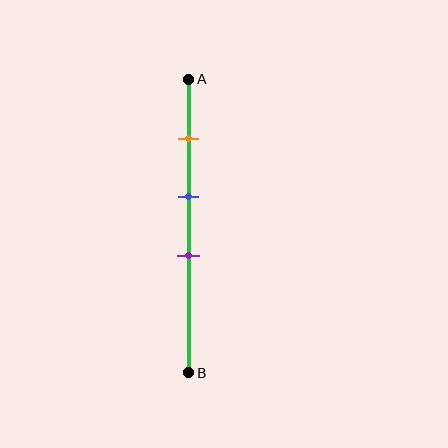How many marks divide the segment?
There are 3 marks dividing the segment.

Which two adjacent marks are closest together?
The blue and purple marks are the closest adjacent pair.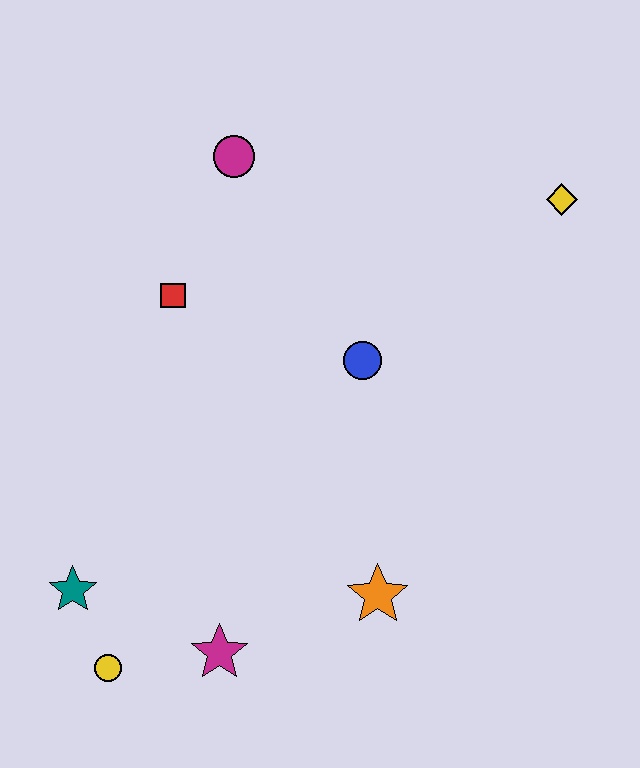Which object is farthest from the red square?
The yellow diamond is farthest from the red square.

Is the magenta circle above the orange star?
Yes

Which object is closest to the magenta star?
The yellow circle is closest to the magenta star.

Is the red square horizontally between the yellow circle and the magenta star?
Yes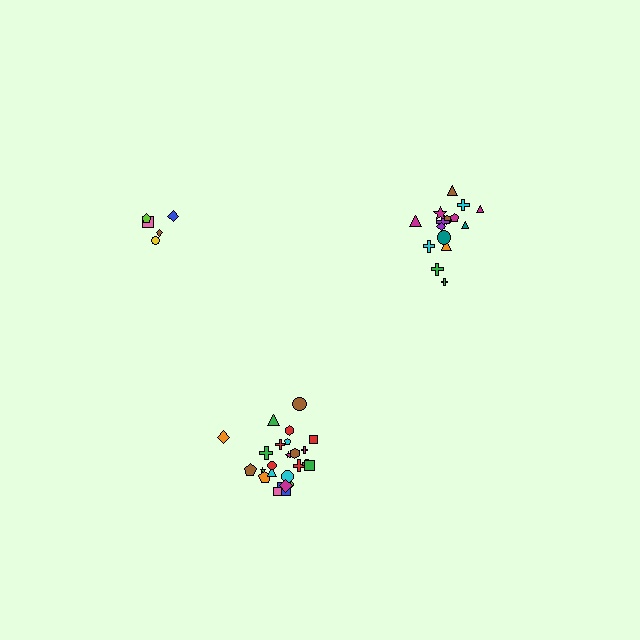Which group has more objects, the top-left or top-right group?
The top-right group.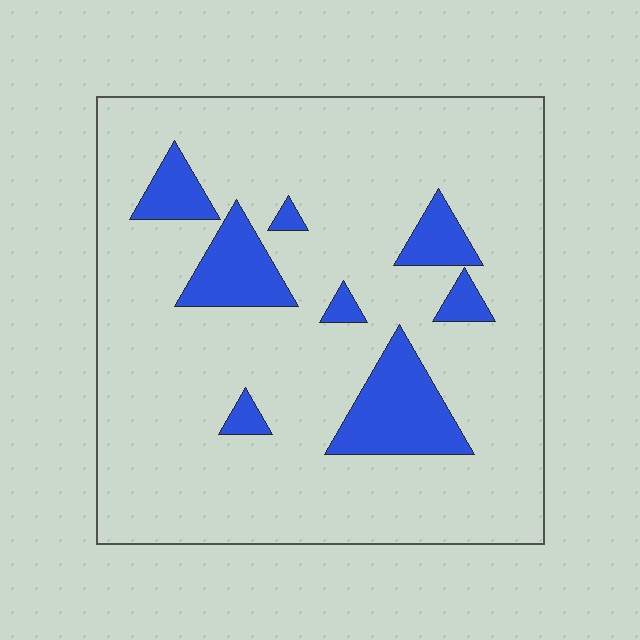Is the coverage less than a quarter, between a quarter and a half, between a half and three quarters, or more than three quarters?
Less than a quarter.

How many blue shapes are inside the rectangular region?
8.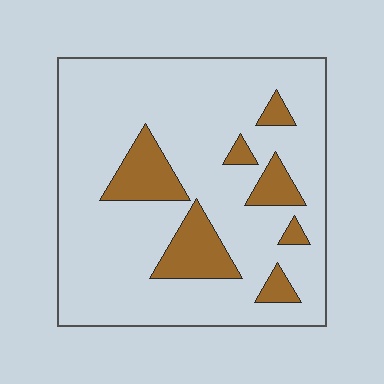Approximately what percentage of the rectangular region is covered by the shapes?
Approximately 15%.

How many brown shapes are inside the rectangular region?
7.